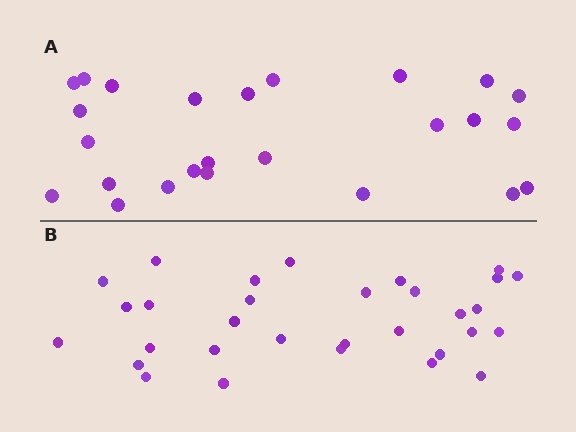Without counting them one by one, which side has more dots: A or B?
Region B (the bottom region) has more dots.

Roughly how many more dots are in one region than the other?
Region B has about 6 more dots than region A.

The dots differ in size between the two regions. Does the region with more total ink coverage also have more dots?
No. Region A has more total ink coverage because its dots are larger, but region B actually contains more individual dots. Total area can be misleading — the number of items is what matters here.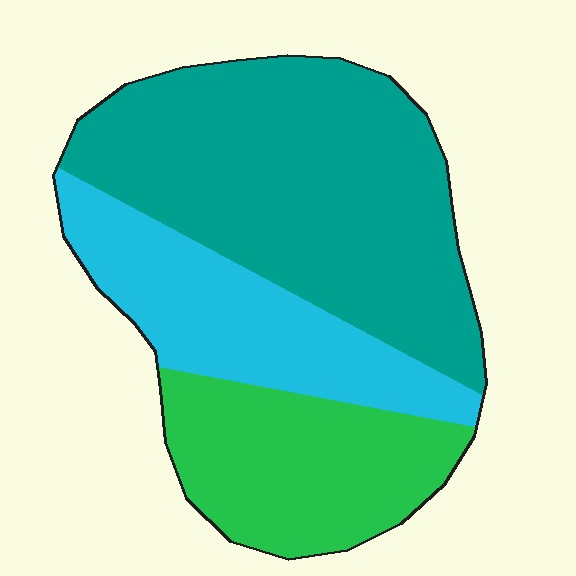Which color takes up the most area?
Teal, at roughly 50%.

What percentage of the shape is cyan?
Cyan takes up less than a quarter of the shape.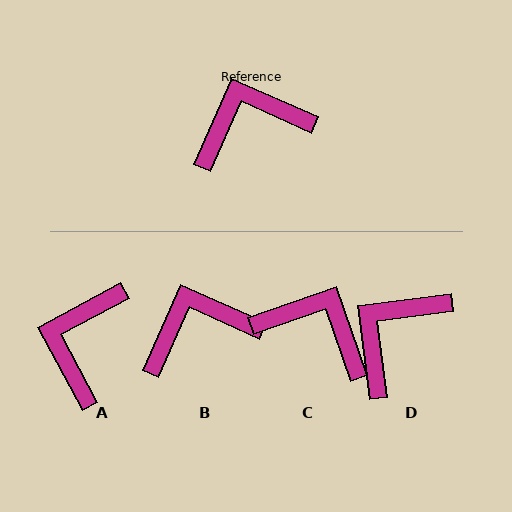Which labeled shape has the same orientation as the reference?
B.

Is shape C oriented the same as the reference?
No, it is off by about 47 degrees.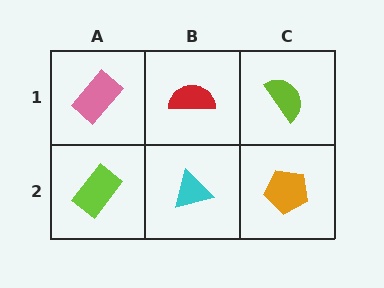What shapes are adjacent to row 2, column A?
A pink rectangle (row 1, column A), a cyan triangle (row 2, column B).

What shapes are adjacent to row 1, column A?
A lime rectangle (row 2, column A), a red semicircle (row 1, column B).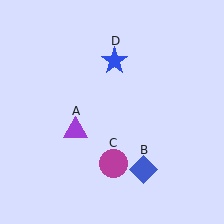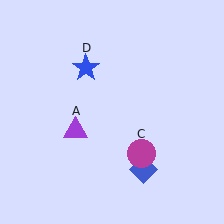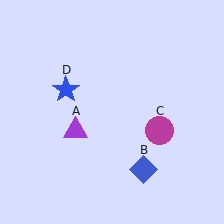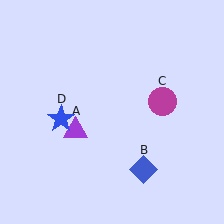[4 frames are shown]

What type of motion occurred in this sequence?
The magenta circle (object C), blue star (object D) rotated counterclockwise around the center of the scene.